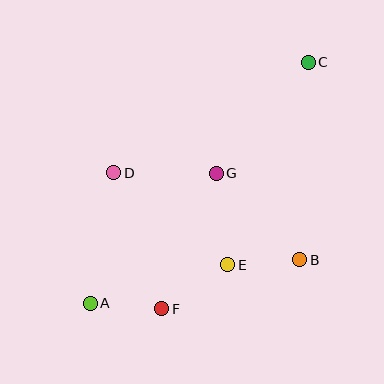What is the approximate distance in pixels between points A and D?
The distance between A and D is approximately 133 pixels.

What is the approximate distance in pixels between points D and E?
The distance between D and E is approximately 147 pixels.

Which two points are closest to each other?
Points A and F are closest to each other.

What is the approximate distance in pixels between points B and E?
The distance between B and E is approximately 72 pixels.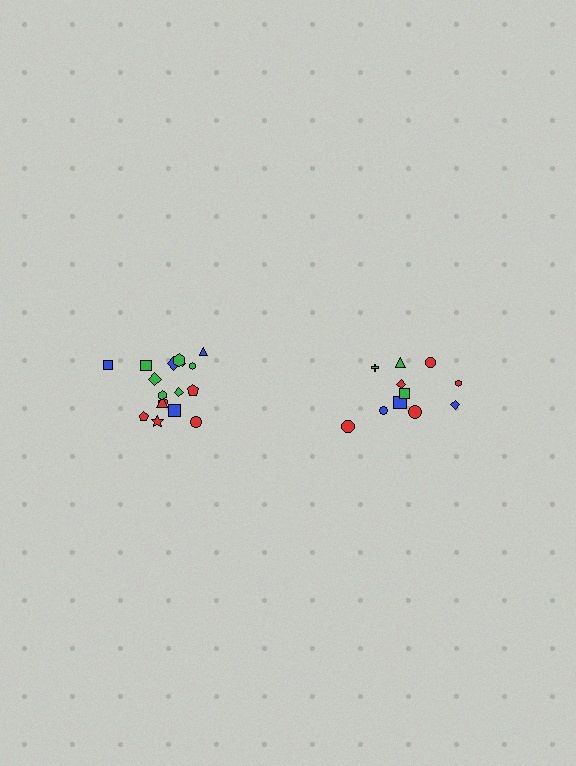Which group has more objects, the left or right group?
The left group.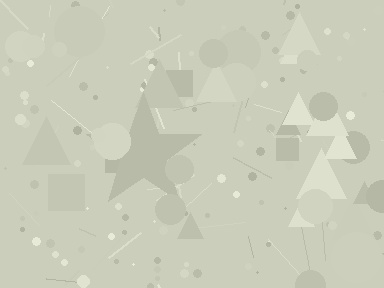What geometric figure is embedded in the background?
A star is embedded in the background.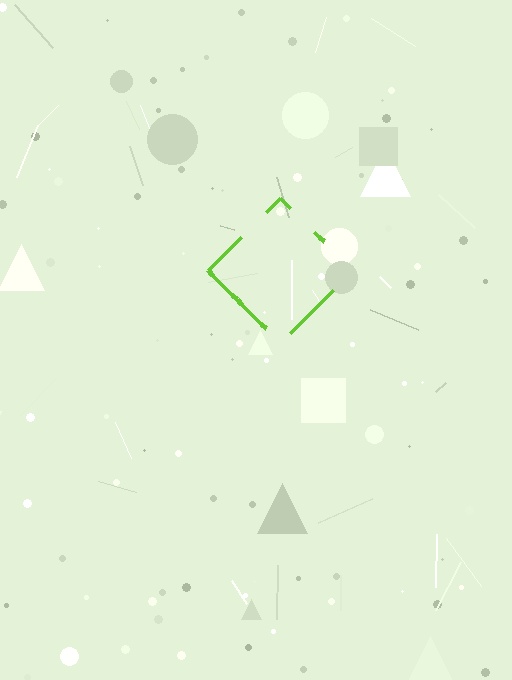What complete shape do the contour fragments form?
The contour fragments form a diamond.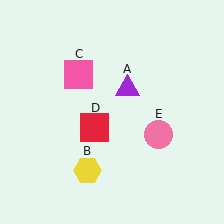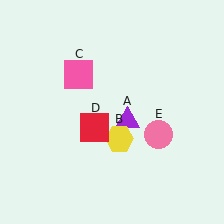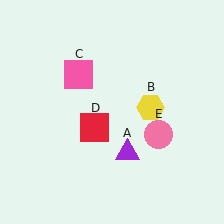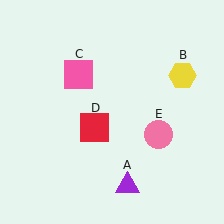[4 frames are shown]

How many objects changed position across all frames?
2 objects changed position: purple triangle (object A), yellow hexagon (object B).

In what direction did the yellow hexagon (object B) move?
The yellow hexagon (object B) moved up and to the right.